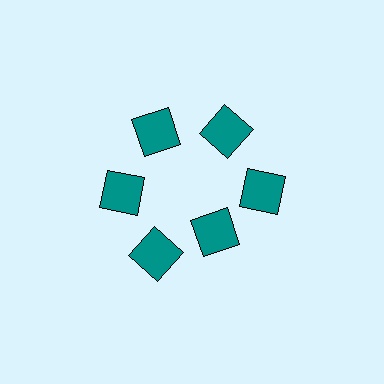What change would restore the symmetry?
The symmetry would be restored by moving it outward, back onto the ring so that all 6 squares sit at equal angles and equal distance from the center.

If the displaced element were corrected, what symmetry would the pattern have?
It would have 6-fold rotational symmetry — the pattern would map onto itself every 60 degrees.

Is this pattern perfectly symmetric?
No. The 6 teal squares are arranged in a ring, but one element near the 5 o'clock position is pulled inward toward the center, breaking the 6-fold rotational symmetry.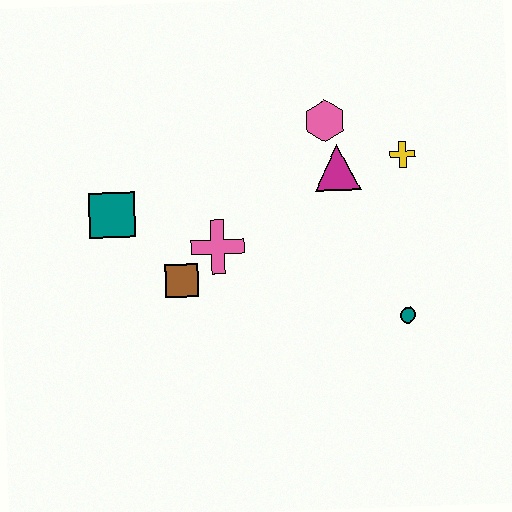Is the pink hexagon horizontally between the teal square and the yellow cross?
Yes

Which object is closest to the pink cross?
The brown square is closest to the pink cross.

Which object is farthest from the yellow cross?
The teal square is farthest from the yellow cross.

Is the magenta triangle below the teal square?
No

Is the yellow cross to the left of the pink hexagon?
No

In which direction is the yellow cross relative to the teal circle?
The yellow cross is above the teal circle.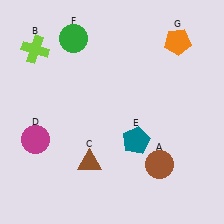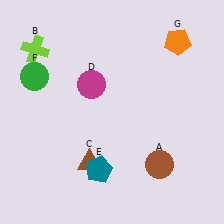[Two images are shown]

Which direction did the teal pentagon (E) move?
The teal pentagon (E) moved left.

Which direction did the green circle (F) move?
The green circle (F) moved left.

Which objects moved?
The objects that moved are: the magenta circle (D), the teal pentagon (E), the green circle (F).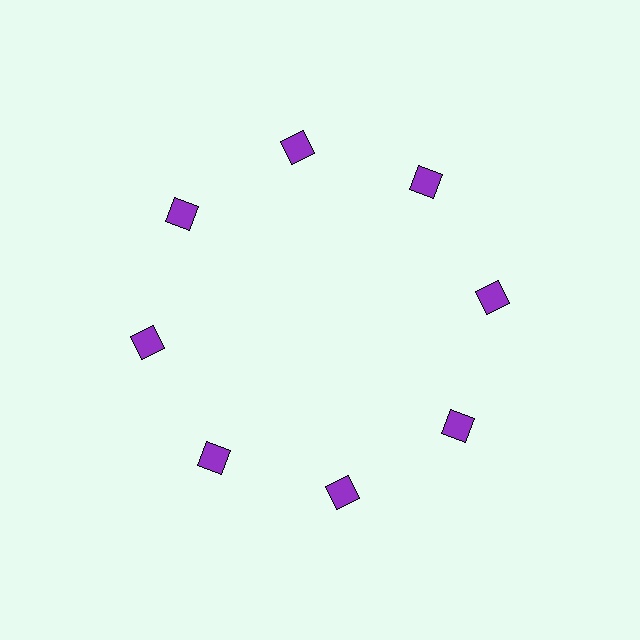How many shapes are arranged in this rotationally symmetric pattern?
There are 8 shapes, arranged in 8 groups of 1.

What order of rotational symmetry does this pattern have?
This pattern has 8-fold rotational symmetry.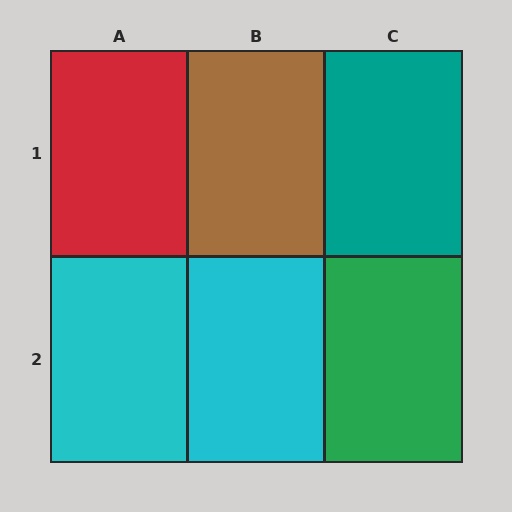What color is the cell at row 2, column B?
Cyan.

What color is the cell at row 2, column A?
Cyan.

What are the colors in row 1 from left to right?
Red, brown, teal.